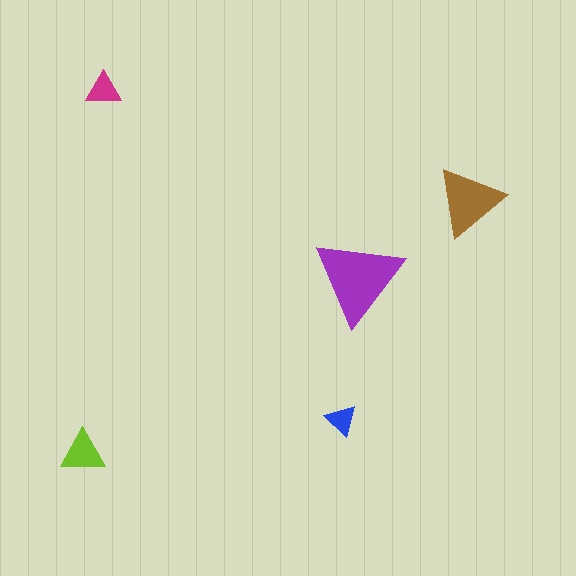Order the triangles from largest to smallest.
the purple one, the brown one, the lime one, the magenta one, the blue one.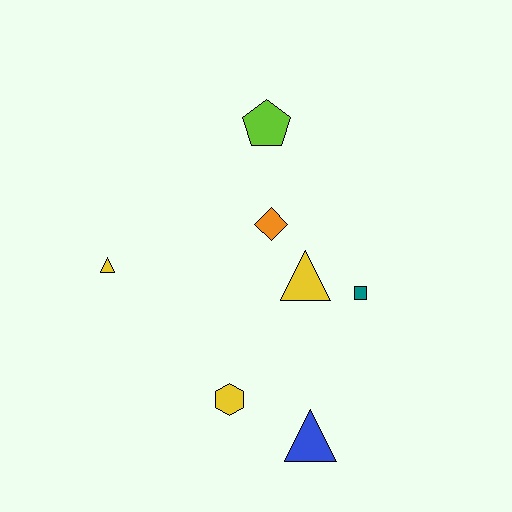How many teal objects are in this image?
There is 1 teal object.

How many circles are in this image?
There are no circles.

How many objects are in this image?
There are 7 objects.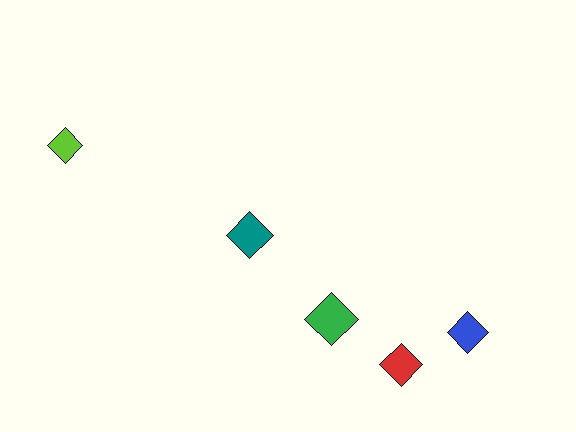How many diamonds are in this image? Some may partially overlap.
There are 5 diamonds.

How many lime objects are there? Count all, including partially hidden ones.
There is 1 lime object.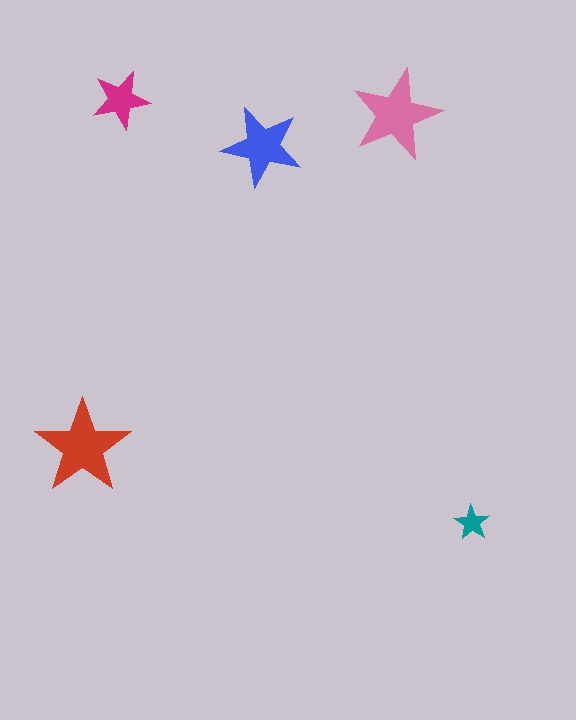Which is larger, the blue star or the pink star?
The pink one.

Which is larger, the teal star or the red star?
The red one.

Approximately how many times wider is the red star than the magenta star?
About 1.5 times wider.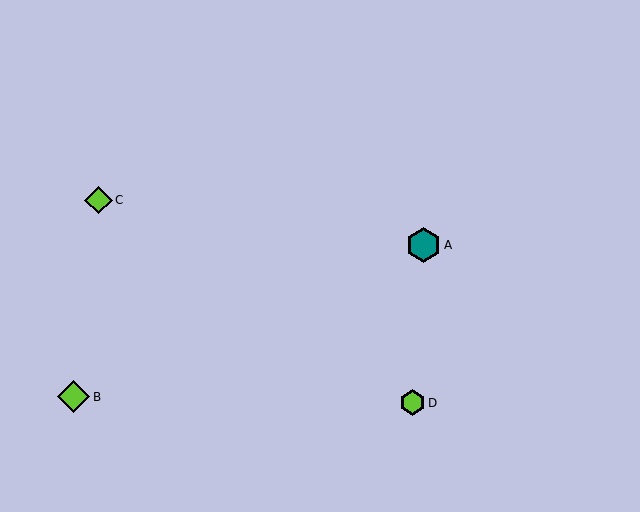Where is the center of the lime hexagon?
The center of the lime hexagon is at (412, 403).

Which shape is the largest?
The teal hexagon (labeled A) is the largest.